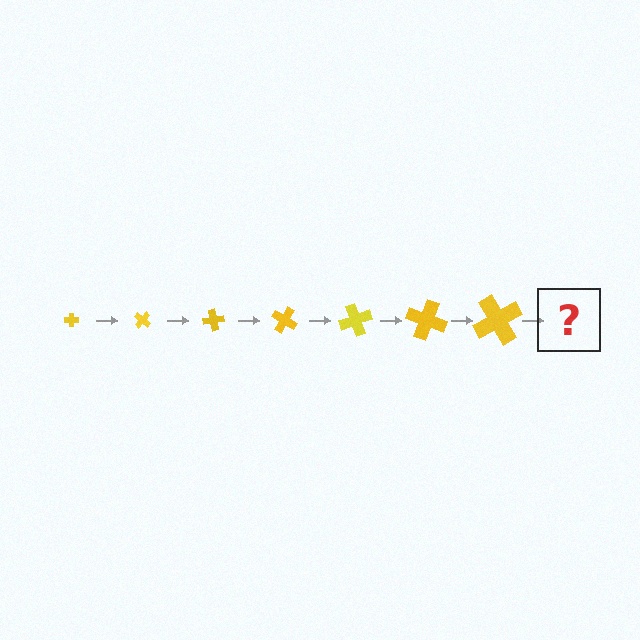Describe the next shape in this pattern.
It should be a cross, larger than the previous one and rotated 280 degrees from the start.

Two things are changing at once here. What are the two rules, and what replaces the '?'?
The two rules are that the cross grows larger each step and it rotates 40 degrees each step. The '?' should be a cross, larger than the previous one and rotated 280 degrees from the start.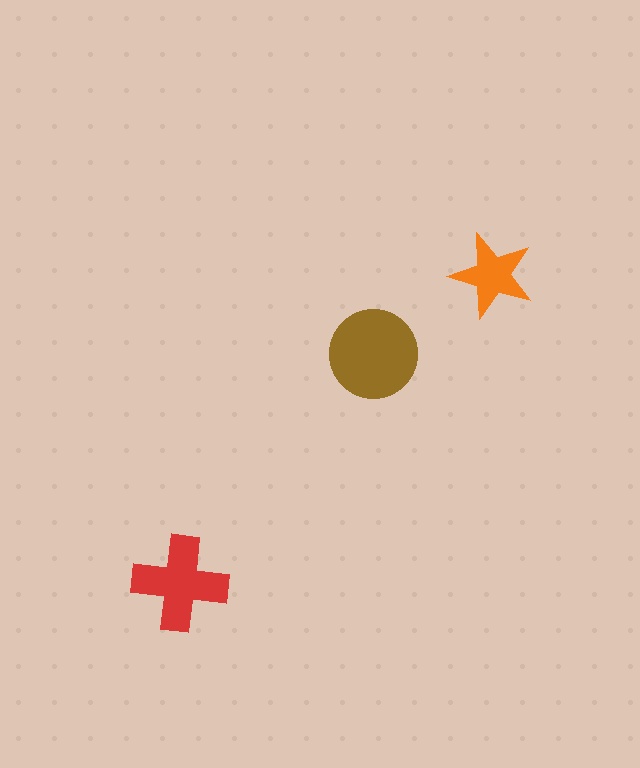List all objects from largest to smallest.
The brown circle, the red cross, the orange star.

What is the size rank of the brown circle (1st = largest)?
1st.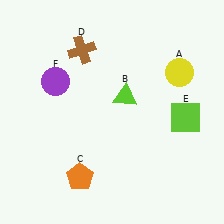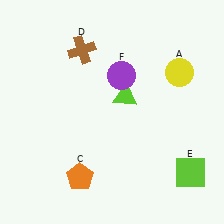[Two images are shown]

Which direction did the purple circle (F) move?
The purple circle (F) moved right.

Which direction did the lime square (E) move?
The lime square (E) moved down.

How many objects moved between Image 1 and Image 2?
2 objects moved between the two images.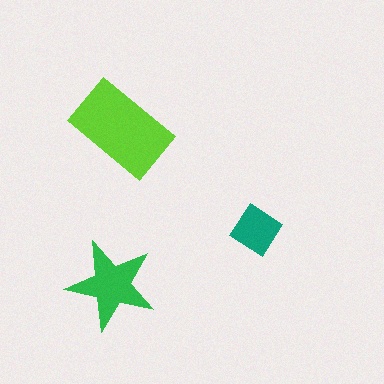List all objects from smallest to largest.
The teal diamond, the green star, the lime rectangle.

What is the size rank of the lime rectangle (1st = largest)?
1st.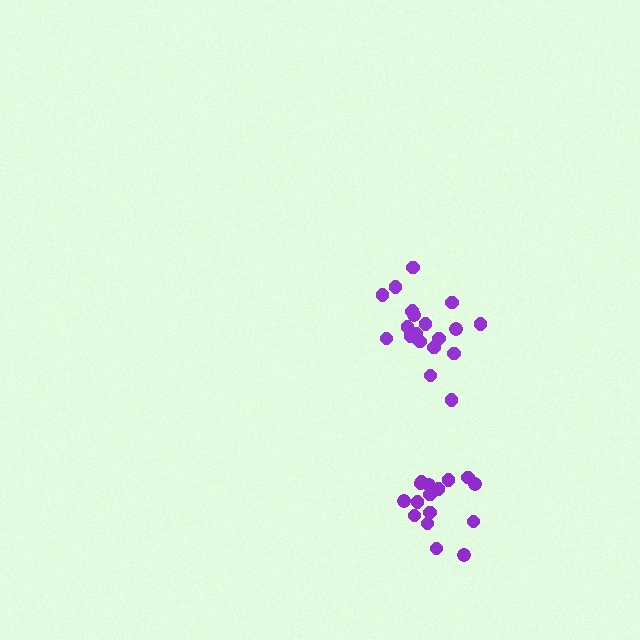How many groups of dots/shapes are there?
There are 2 groups.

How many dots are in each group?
Group 1: 20 dots, Group 2: 16 dots (36 total).